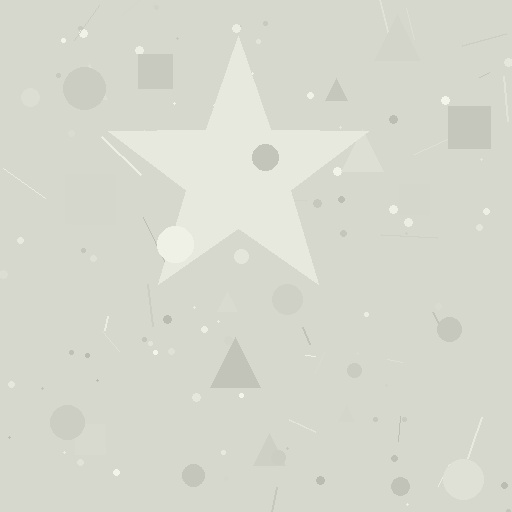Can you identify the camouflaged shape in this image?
The camouflaged shape is a star.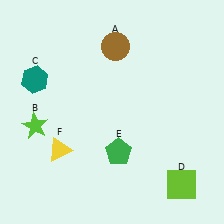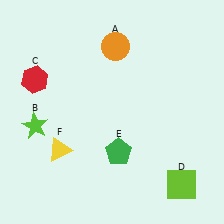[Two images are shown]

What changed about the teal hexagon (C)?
In Image 1, C is teal. In Image 2, it changed to red.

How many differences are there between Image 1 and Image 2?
There are 2 differences between the two images.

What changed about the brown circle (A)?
In Image 1, A is brown. In Image 2, it changed to orange.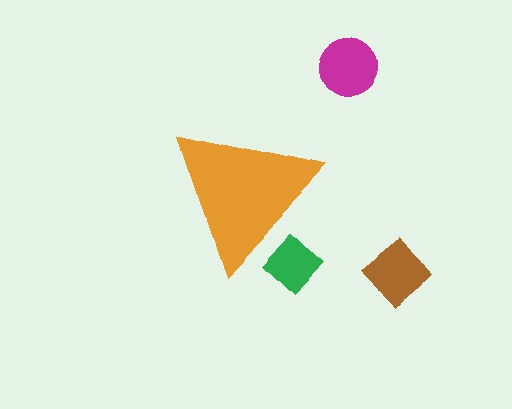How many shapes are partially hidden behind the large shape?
1 shape is partially hidden.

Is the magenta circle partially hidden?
No, the magenta circle is fully visible.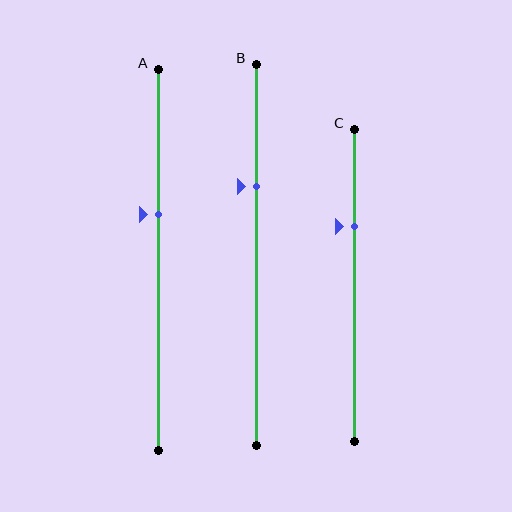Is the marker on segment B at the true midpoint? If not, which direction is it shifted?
No, the marker on segment B is shifted upward by about 18% of the segment length.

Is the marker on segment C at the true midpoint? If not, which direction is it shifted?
No, the marker on segment C is shifted upward by about 19% of the segment length.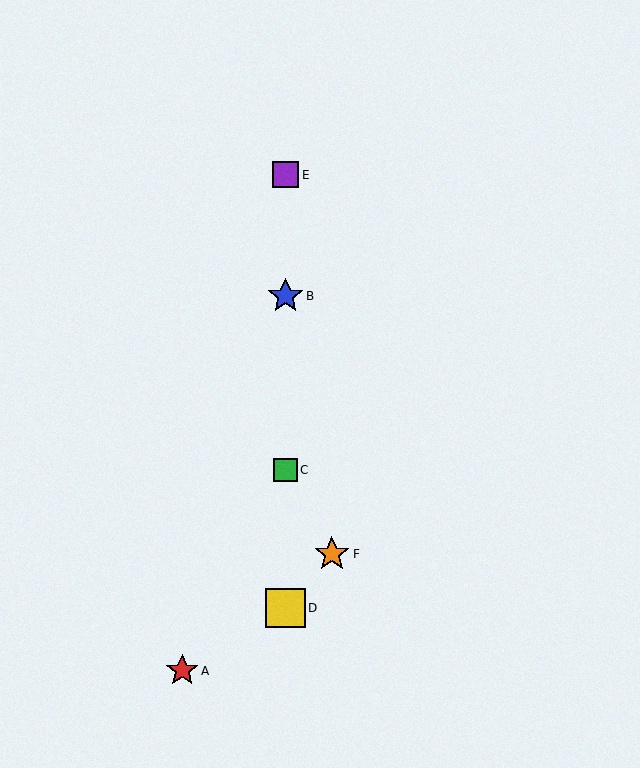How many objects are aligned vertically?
4 objects (B, C, D, E) are aligned vertically.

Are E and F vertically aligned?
No, E is at x≈285 and F is at x≈332.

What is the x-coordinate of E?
Object E is at x≈285.